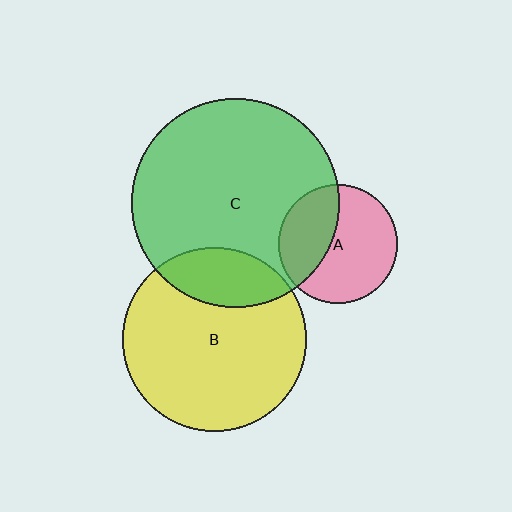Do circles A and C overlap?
Yes.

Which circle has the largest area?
Circle C (green).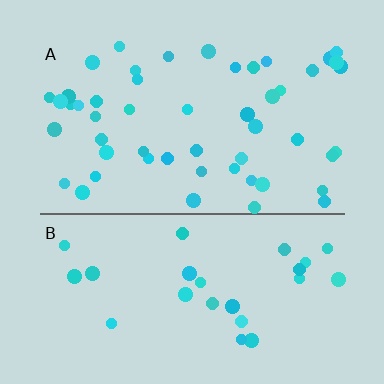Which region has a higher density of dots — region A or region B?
A (the top).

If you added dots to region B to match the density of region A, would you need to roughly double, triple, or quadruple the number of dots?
Approximately double.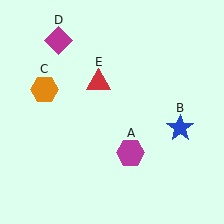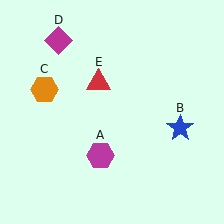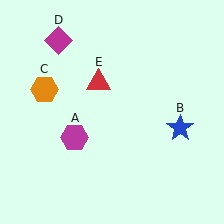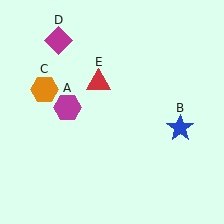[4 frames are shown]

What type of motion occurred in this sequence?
The magenta hexagon (object A) rotated clockwise around the center of the scene.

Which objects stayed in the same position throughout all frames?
Blue star (object B) and orange hexagon (object C) and magenta diamond (object D) and red triangle (object E) remained stationary.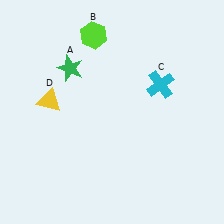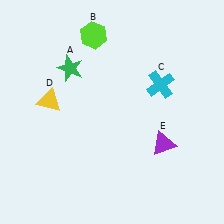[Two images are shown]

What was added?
A purple triangle (E) was added in Image 2.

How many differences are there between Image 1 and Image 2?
There is 1 difference between the two images.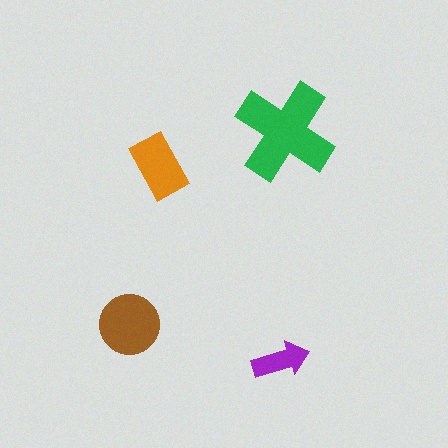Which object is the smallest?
The purple arrow.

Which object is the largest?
The green cross.